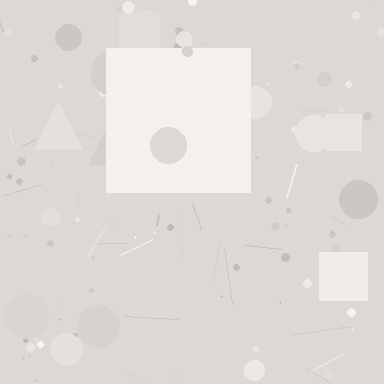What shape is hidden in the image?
A square is hidden in the image.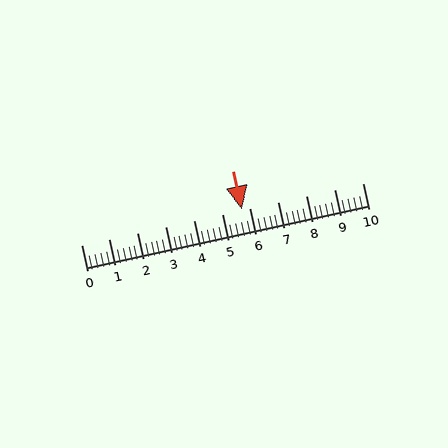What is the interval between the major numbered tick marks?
The major tick marks are spaced 1 units apart.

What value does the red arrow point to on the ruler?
The red arrow points to approximately 5.7.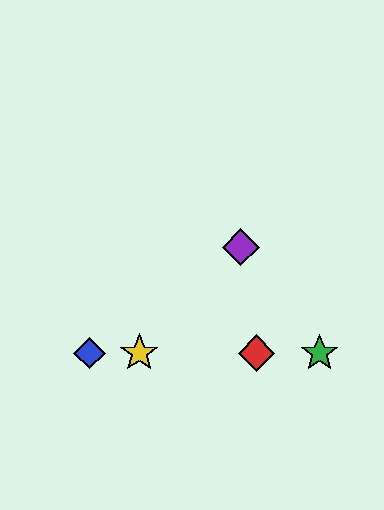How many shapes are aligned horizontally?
4 shapes (the red diamond, the blue diamond, the green star, the yellow star) are aligned horizontally.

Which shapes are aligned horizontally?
The red diamond, the blue diamond, the green star, the yellow star are aligned horizontally.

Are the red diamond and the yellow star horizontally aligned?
Yes, both are at y≈353.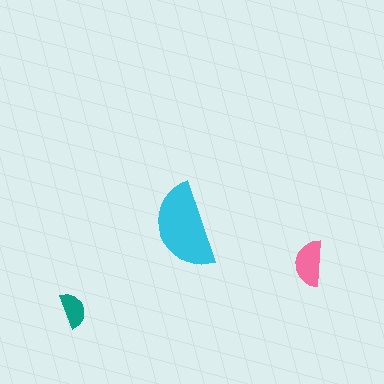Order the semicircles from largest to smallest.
the cyan one, the pink one, the teal one.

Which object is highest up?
The cyan semicircle is topmost.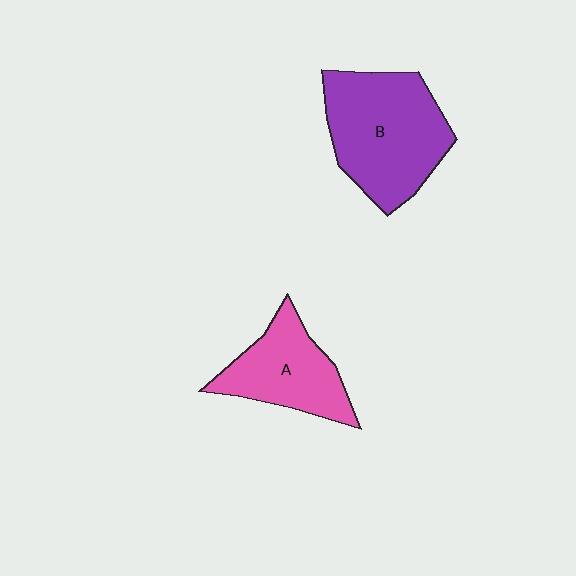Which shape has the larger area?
Shape B (purple).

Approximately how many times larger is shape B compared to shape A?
Approximately 1.5 times.